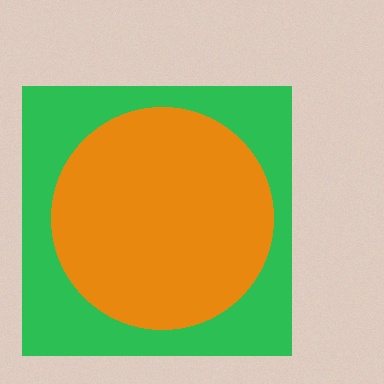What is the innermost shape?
The orange circle.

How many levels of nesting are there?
2.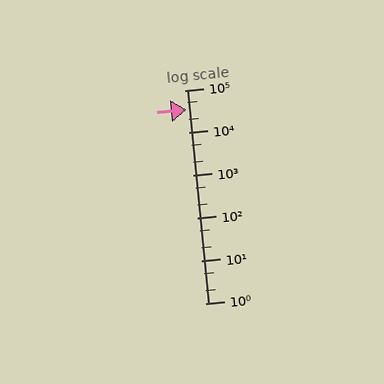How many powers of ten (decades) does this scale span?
The scale spans 5 decades, from 1 to 100000.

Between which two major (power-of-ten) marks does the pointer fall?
The pointer is between 10000 and 100000.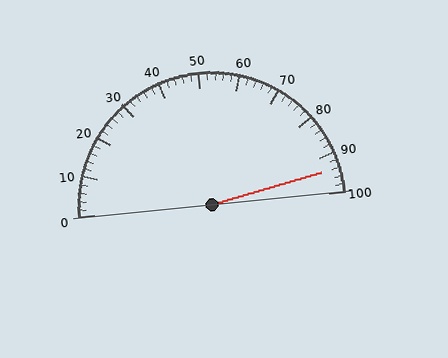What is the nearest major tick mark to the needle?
The nearest major tick mark is 90.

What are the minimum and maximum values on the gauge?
The gauge ranges from 0 to 100.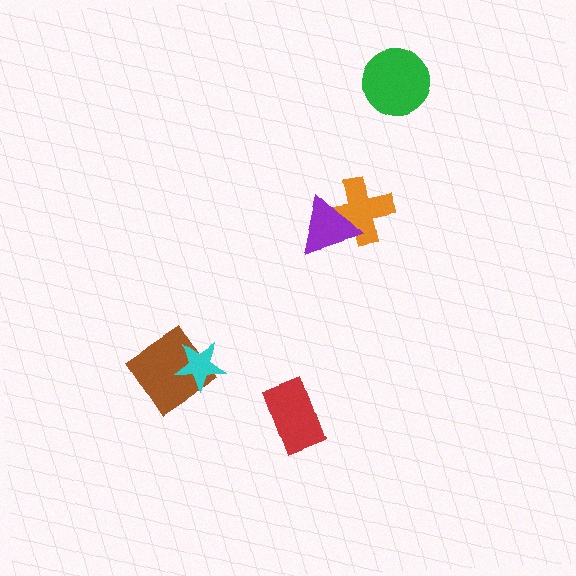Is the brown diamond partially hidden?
Yes, it is partially covered by another shape.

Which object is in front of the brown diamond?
The cyan star is in front of the brown diamond.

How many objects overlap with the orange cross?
1 object overlaps with the orange cross.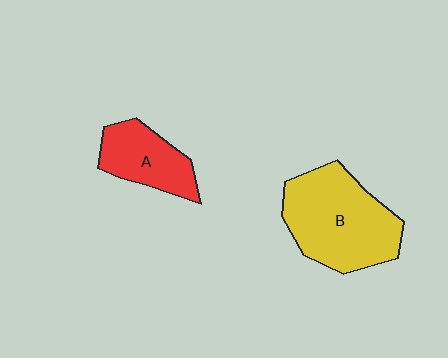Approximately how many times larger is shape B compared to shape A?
Approximately 1.8 times.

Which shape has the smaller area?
Shape A (red).